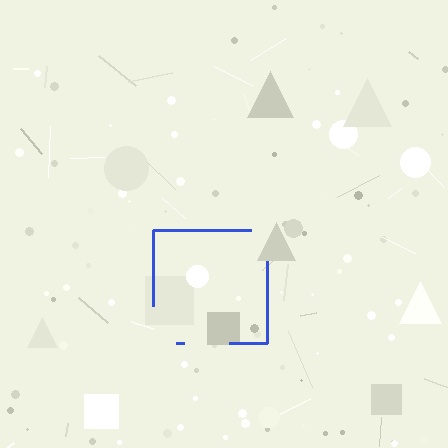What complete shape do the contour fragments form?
The contour fragments form a square.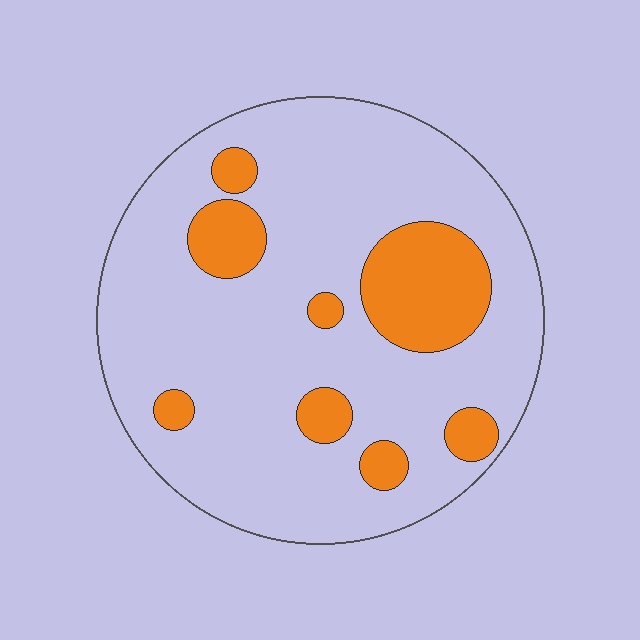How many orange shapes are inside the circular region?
8.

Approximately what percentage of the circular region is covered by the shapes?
Approximately 20%.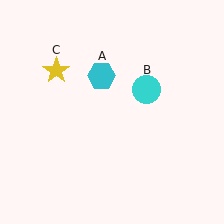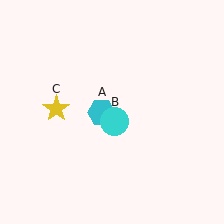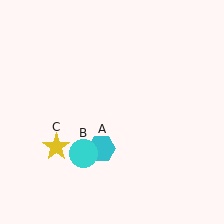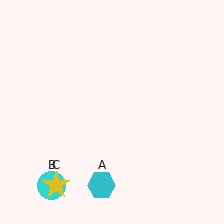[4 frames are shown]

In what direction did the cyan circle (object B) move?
The cyan circle (object B) moved down and to the left.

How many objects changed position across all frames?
3 objects changed position: cyan hexagon (object A), cyan circle (object B), yellow star (object C).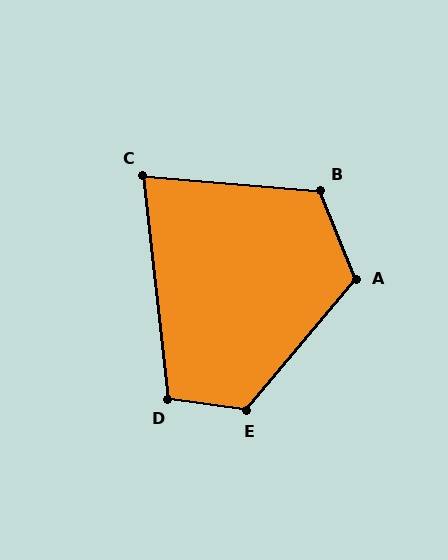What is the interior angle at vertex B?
Approximately 116 degrees (obtuse).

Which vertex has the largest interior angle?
E, at approximately 122 degrees.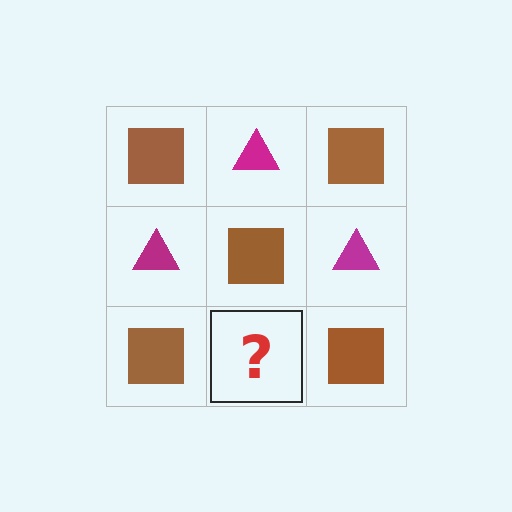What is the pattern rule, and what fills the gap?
The rule is that it alternates brown square and magenta triangle in a checkerboard pattern. The gap should be filled with a magenta triangle.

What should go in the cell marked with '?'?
The missing cell should contain a magenta triangle.